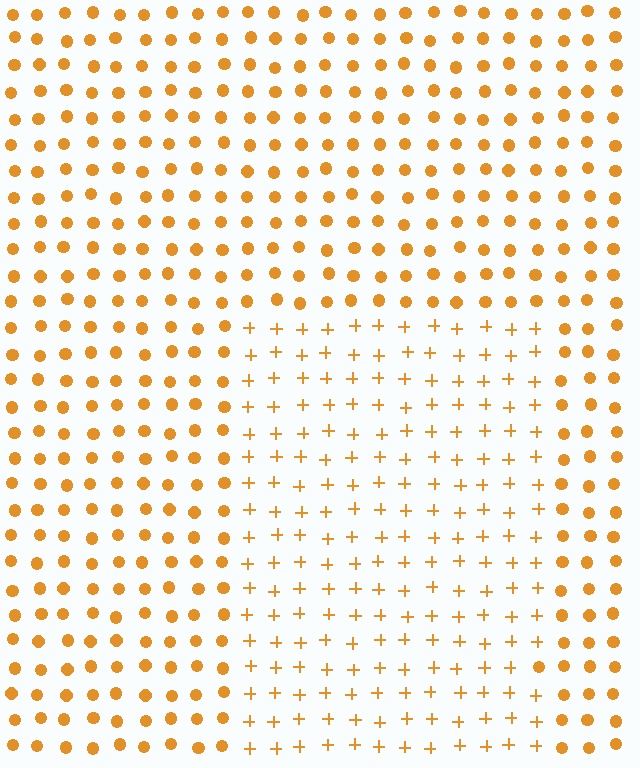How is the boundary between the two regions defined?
The boundary is defined by a change in element shape: plus signs inside vs. circles outside. All elements share the same color and spacing.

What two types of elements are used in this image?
The image uses plus signs inside the rectangle region and circles outside it.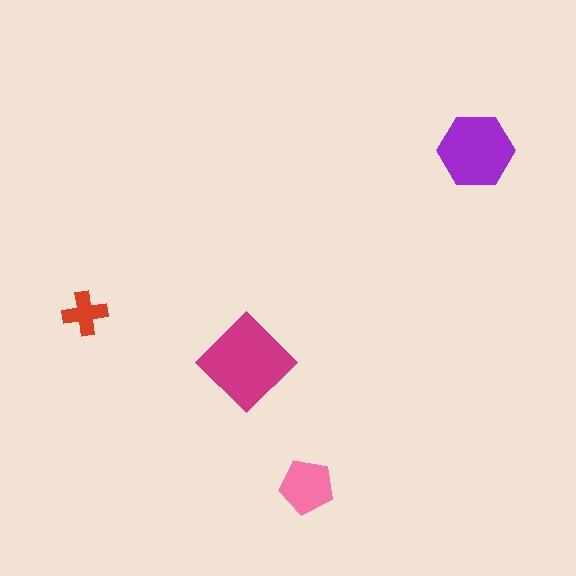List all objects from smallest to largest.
The red cross, the pink pentagon, the purple hexagon, the magenta diamond.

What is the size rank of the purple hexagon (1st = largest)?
2nd.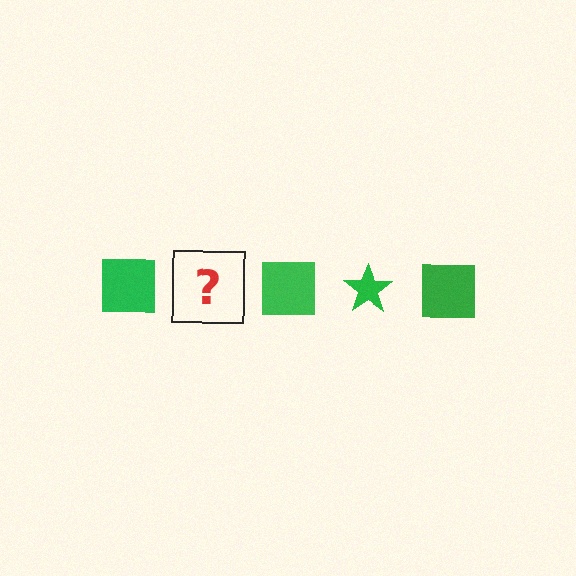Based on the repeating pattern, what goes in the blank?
The blank should be a green star.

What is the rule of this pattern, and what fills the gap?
The rule is that the pattern cycles through square, star shapes in green. The gap should be filled with a green star.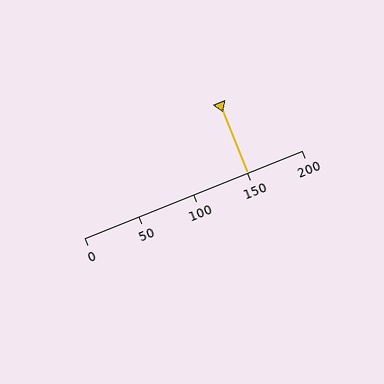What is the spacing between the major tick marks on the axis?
The major ticks are spaced 50 apart.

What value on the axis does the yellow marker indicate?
The marker indicates approximately 150.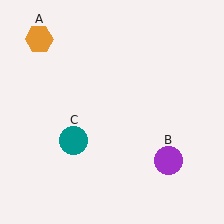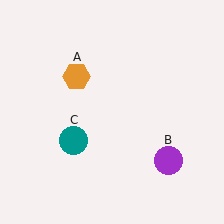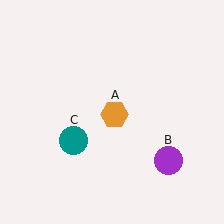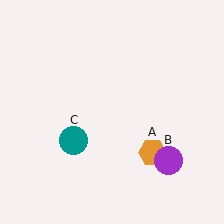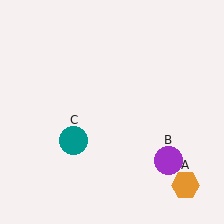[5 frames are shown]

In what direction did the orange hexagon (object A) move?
The orange hexagon (object A) moved down and to the right.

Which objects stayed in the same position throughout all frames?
Purple circle (object B) and teal circle (object C) remained stationary.